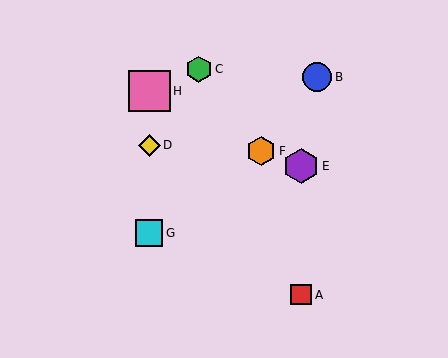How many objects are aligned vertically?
3 objects (D, G, H) are aligned vertically.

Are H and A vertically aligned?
No, H is at x≈149 and A is at x≈301.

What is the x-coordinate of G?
Object G is at x≈149.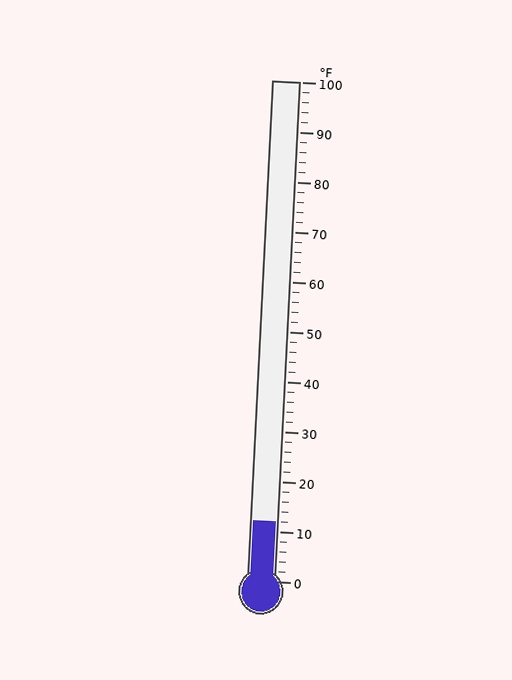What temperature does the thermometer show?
The thermometer shows approximately 12°F.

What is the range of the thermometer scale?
The thermometer scale ranges from 0°F to 100°F.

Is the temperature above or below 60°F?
The temperature is below 60°F.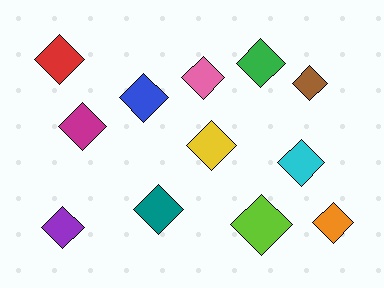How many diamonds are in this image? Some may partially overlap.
There are 12 diamonds.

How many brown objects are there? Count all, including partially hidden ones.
There is 1 brown object.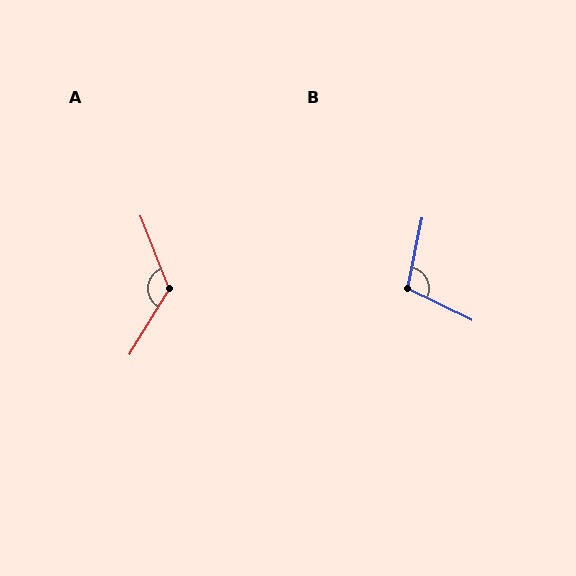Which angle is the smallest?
B, at approximately 104 degrees.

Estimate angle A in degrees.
Approximately 127 degrees.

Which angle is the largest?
A, at approximately 127 degrees.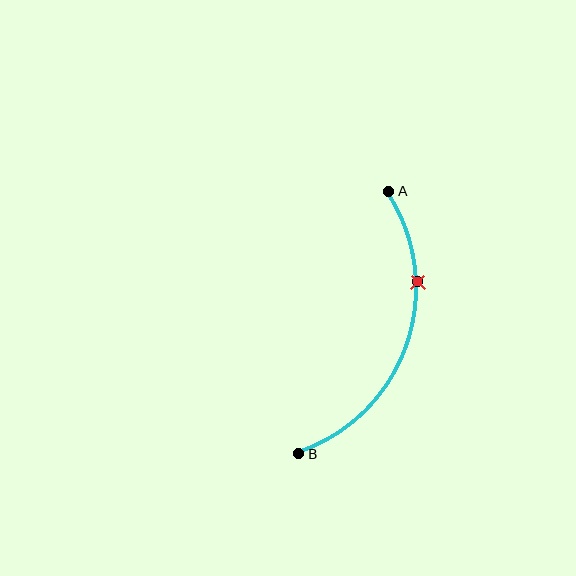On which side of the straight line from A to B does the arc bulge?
The arc bulges to the right of the straight line connecting A and B.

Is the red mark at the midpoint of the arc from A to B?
No. The red mark lies on the arc but is closer to endpoint A. The arc midpoint would be at the point on the curve equidistant along the arc from both A and B.